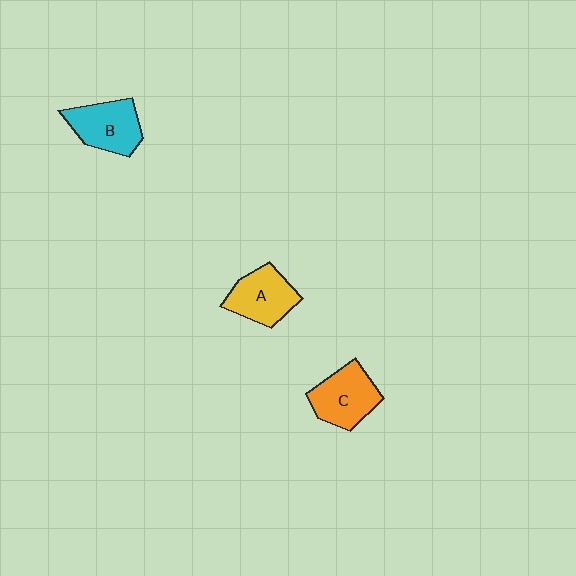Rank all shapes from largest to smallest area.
From largest to smallest: C (orange), B (cyan), A (yellow).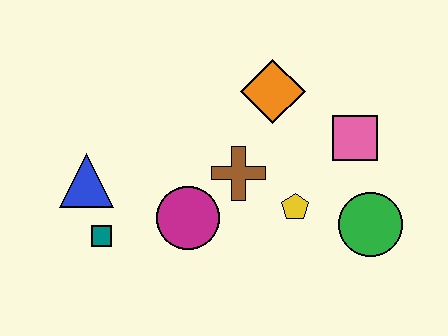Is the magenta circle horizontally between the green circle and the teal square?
Yes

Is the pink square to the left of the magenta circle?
No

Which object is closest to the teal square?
The blue triangle is closest to the teal square.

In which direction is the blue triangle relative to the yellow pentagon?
The blue triangle is to the left of the yellow pentagon.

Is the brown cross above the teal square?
Yes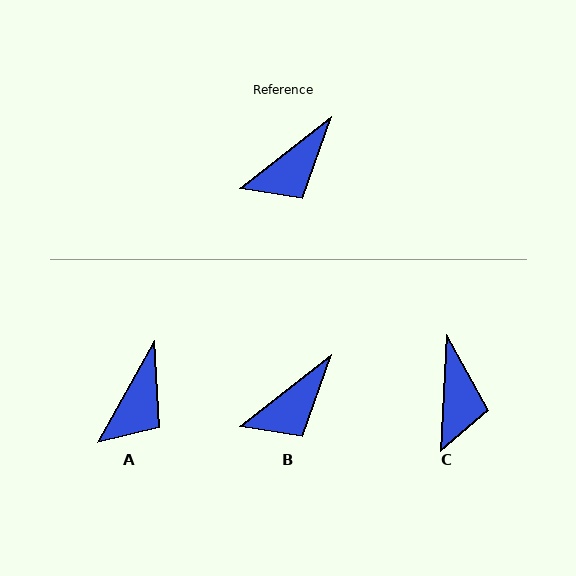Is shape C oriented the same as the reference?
No, it is off by about 49 degrees.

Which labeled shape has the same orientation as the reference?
B.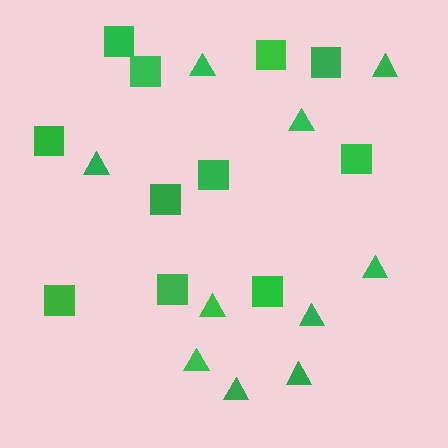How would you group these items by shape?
There are 2 groups: one group of squares (11) and one group of triangles (10).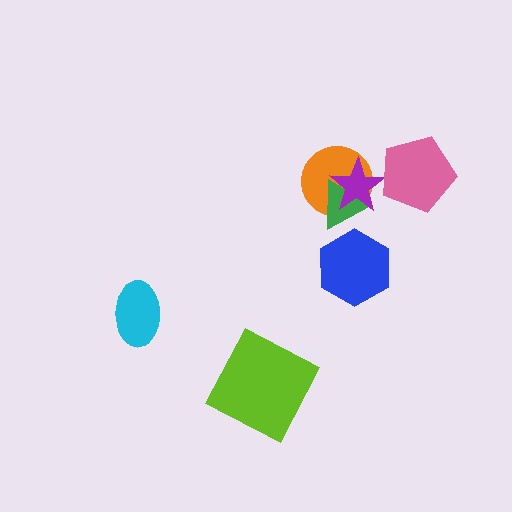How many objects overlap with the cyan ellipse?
0 objects overlap with the cyan ellipse.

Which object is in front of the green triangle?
The purple star is in front of the green triangle.